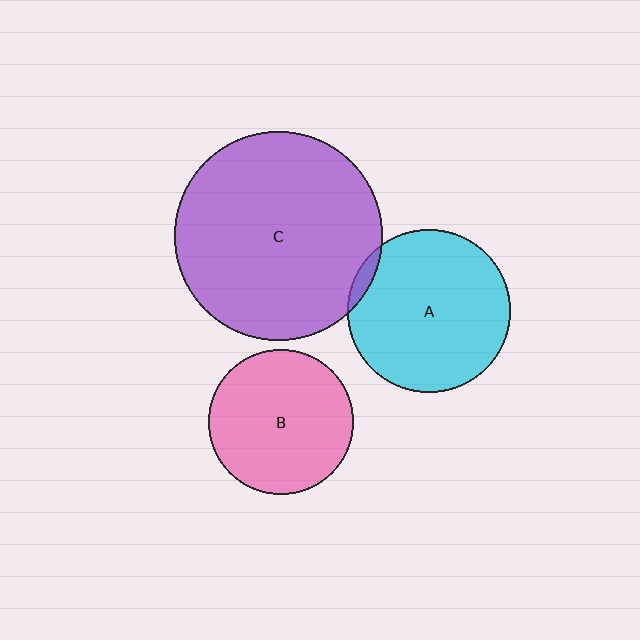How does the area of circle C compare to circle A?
Approximately 1.6 times.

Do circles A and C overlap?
Yes.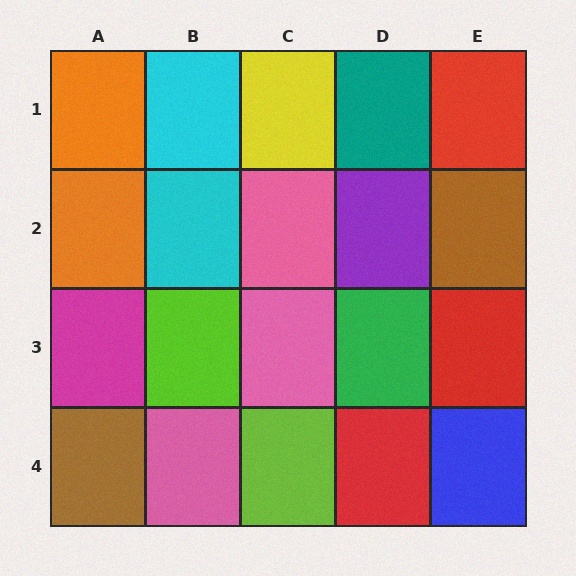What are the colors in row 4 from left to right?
Brown, pink, lime, red, blue.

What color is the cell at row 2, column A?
Orange.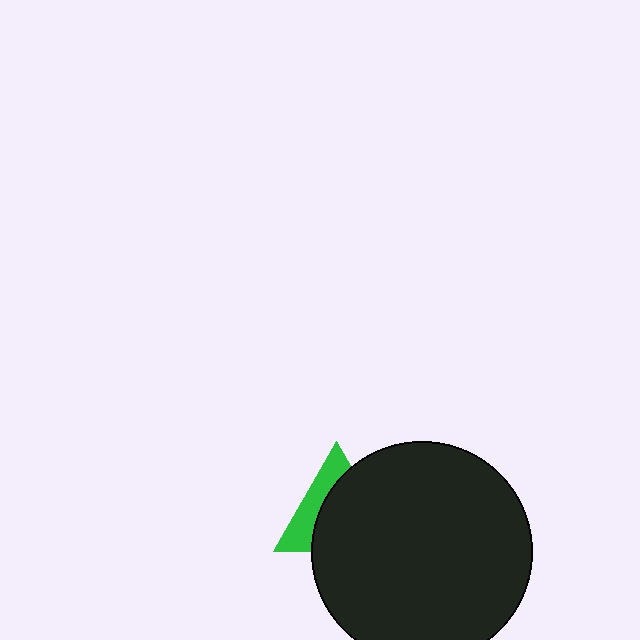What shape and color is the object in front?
The object in front is a black circle.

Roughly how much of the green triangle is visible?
A small part of it is visible (roughly 37%).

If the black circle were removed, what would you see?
You would see the complete green triangle.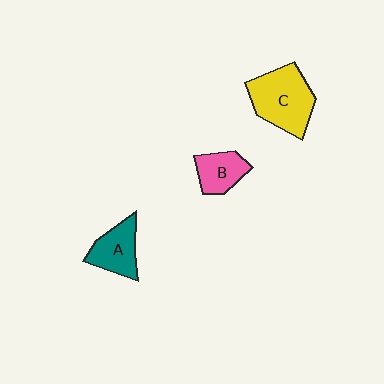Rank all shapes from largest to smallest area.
From largest to smallest: C (yellow), A (teal), B (pink).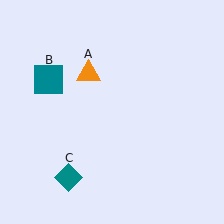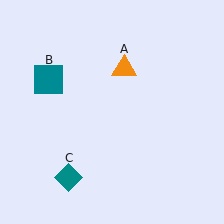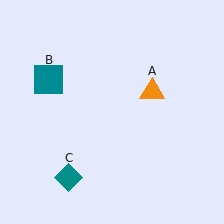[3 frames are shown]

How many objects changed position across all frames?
1 object changed position: orange triangle (object A).